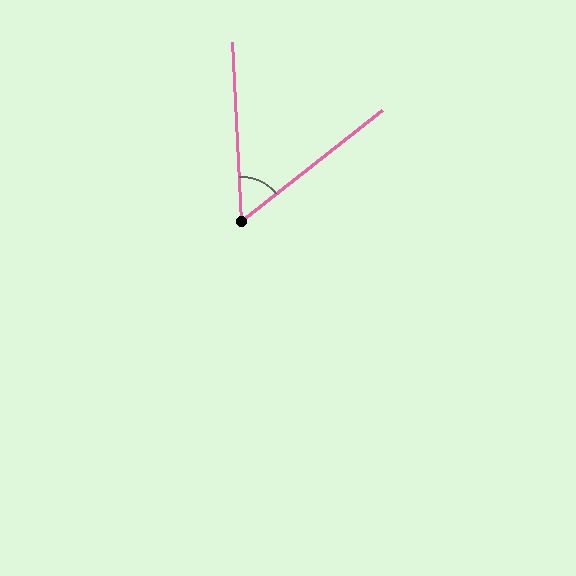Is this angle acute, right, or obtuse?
It is acute.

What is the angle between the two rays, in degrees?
Approximately 55 degrees.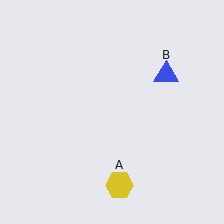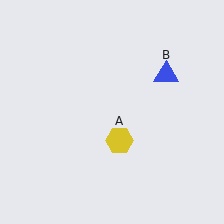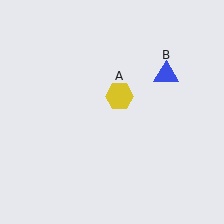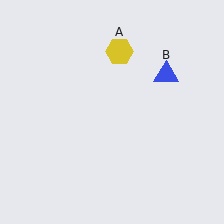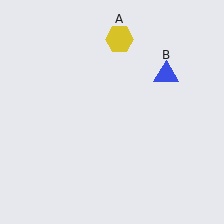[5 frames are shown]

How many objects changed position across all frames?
1 object changed position: yellow hexagon (object A).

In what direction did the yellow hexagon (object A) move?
The yellow hexagon (object A) moved up.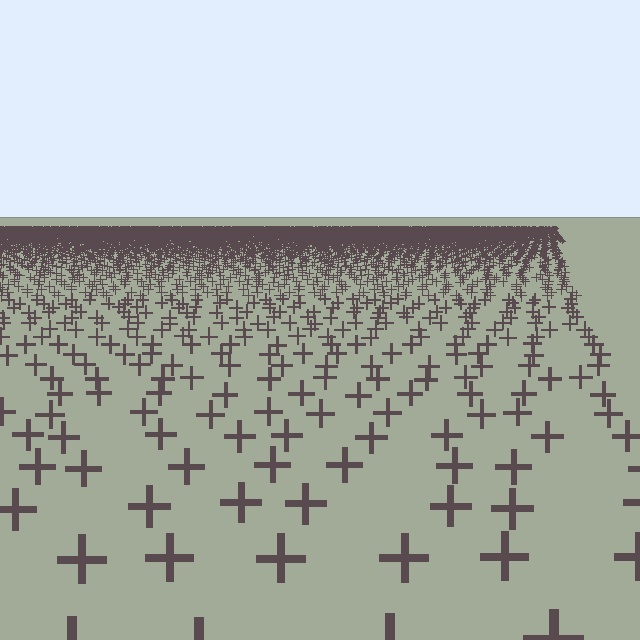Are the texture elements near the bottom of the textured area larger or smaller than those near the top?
Larger. Near the bottom, elements are closer to the viewer and appear at a bigger on-screen size.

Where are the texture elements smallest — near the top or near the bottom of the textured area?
Near the top.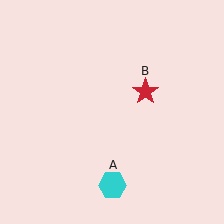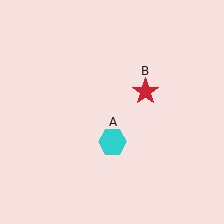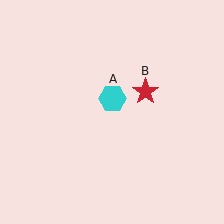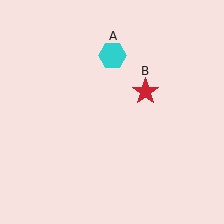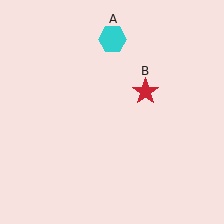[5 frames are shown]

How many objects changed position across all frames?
1 object changed position: cyan hexagon (object A).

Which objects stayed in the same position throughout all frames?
Red star (object B) remained stationary.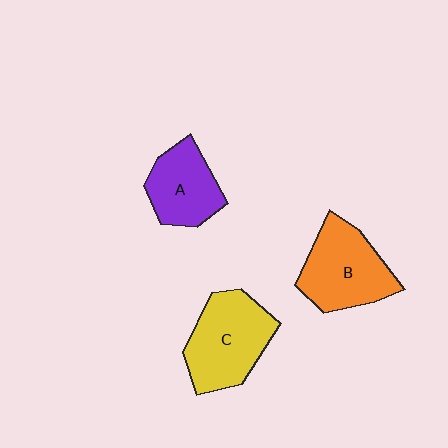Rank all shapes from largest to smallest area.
From largest to smallest: C (yellow), B (orange), A (purple).